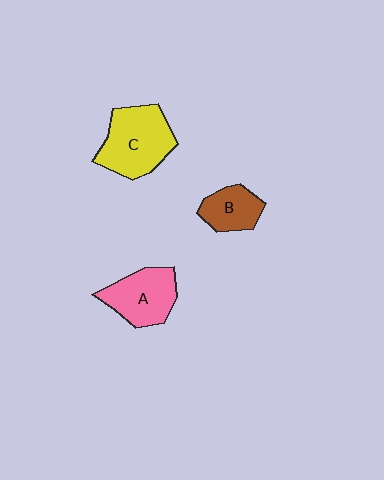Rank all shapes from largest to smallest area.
From largest to smallest: C (yellow), A (pink), B (brown).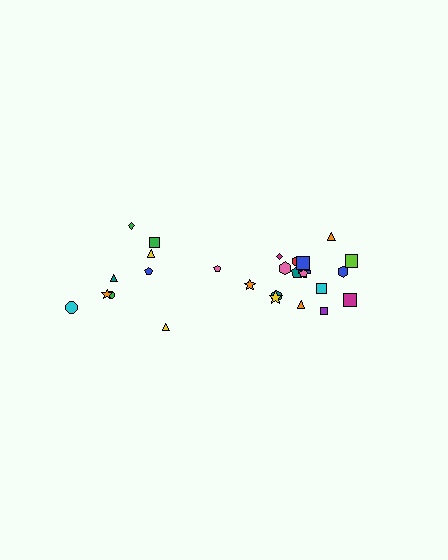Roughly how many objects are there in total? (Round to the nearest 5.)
Roughly 30 objects in total.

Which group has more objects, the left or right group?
The right group.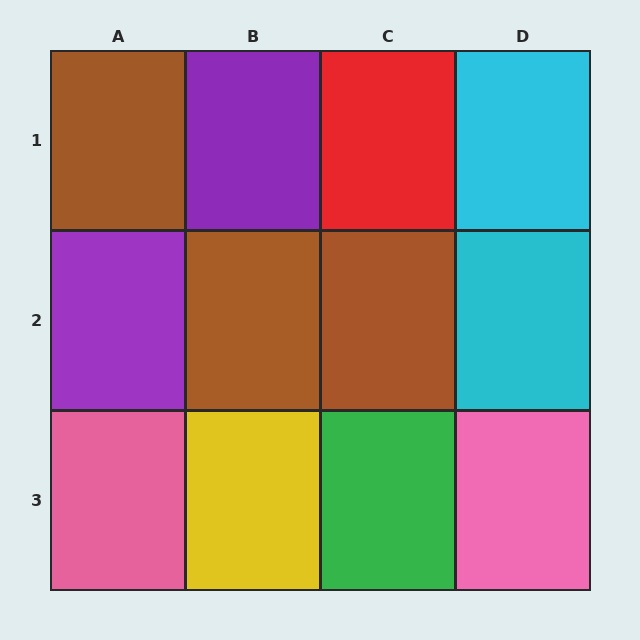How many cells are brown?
3 cells are brown.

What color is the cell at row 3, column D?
Pink.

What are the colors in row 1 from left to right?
Brown, purple, red, cyan.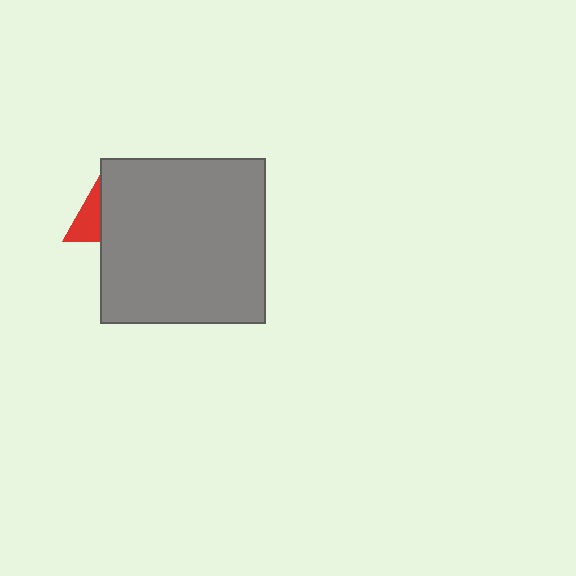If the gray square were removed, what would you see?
You would see the complete red triangle.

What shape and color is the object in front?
The object in front is a gray square.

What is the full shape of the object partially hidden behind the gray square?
The partially hidden object is a red triangle.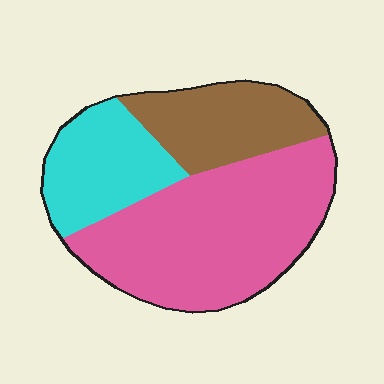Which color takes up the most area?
Pink, at roughly 55%.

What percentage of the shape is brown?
Brown covers roughly 25% of the shape.